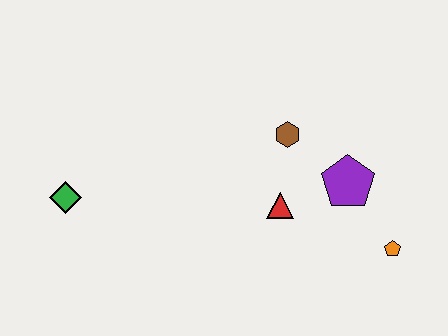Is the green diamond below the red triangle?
No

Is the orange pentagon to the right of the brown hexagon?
Yes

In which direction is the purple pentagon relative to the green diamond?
The purple pentagon is to the right of the green diamond.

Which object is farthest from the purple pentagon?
The green diamond is farthest from the purple pentagon.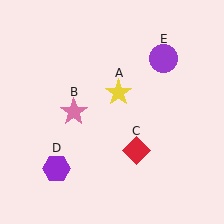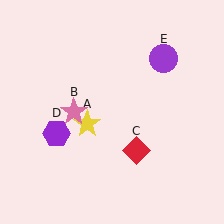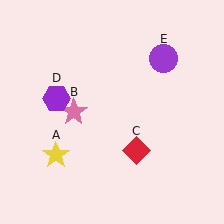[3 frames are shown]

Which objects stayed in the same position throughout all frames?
Pink star (object B) and red diamond (object C) and purple circle (object E) remained stationary.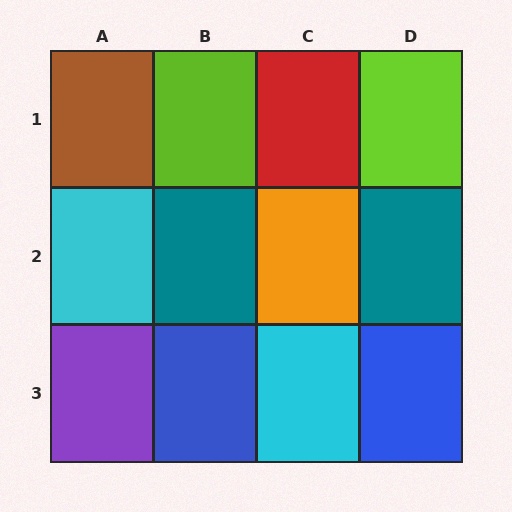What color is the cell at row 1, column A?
Brown.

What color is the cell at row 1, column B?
Lime.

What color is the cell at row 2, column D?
Teal.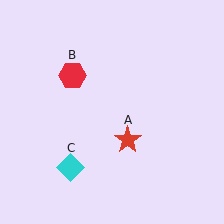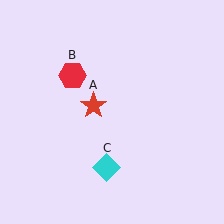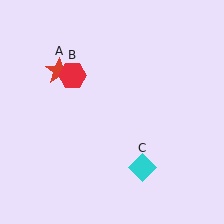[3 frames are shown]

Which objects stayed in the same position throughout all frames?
Red hexagon (object B) remained stationary.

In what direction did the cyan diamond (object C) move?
The cyan diamond (object C) moved right.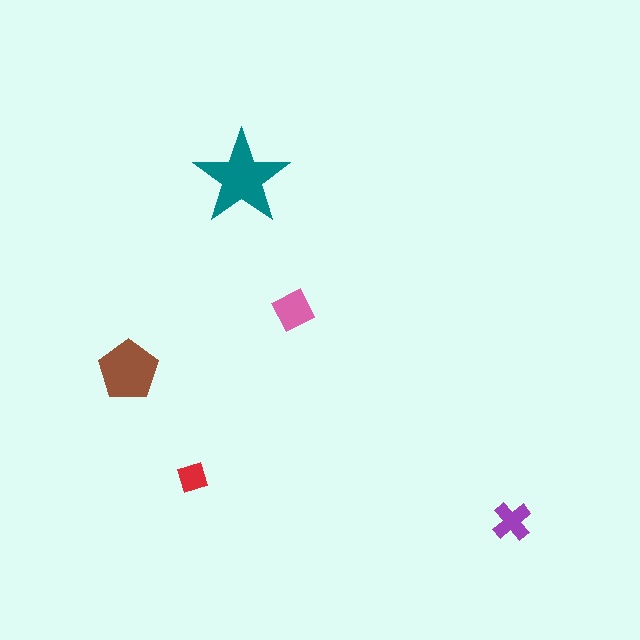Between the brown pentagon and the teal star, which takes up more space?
The teal star.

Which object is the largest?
The teal star.